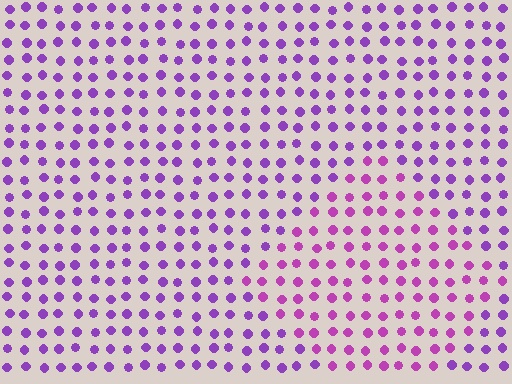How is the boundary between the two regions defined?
The boundary is defined purely by a slight shift in hue (about 27 degrees). Spacing, size, and orientation are identical on both sides.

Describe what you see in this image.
The image is filled with small purple elements in a uniform arrangement. A diamond-shaped region is visible where the elements are tinted to a slightly different hue, forming a subtle color boundary.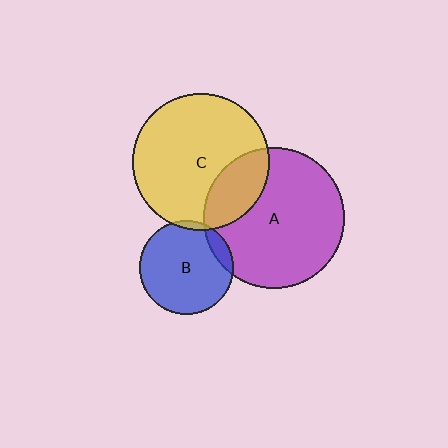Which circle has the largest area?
Circle A (purple).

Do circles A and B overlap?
Yes.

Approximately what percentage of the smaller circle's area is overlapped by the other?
Approximately 10%.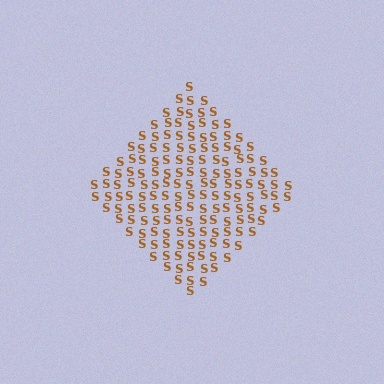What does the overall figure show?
The overall figure shows a diamond.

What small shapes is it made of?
It is made of small letter S's.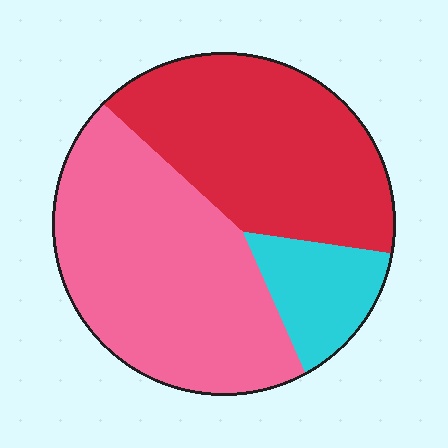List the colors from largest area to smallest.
From largest to smallest: pink, red, cyan.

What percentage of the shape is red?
Red covers 40% of the shape.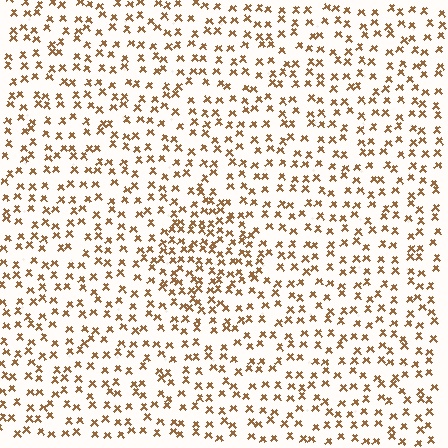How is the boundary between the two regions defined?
The boundary is defined by a change in element density (approximately 1.7x ratio). All elements are the same color, size, and shape.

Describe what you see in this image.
The image contains small brown elements arranged at two different densities. A diamond-shaped region is visible where the elements are more densely packed than the surrounding area.